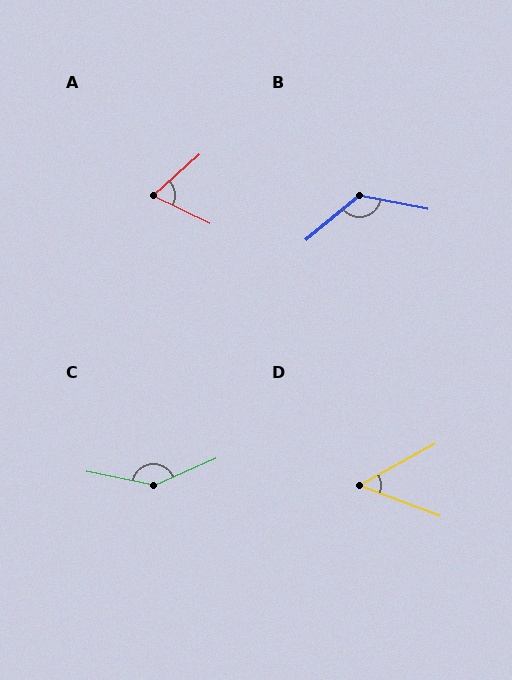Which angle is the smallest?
D, at approximately 50 degrees.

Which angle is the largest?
C, at approximately 144 degrees.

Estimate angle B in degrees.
Approximately 129 degrees.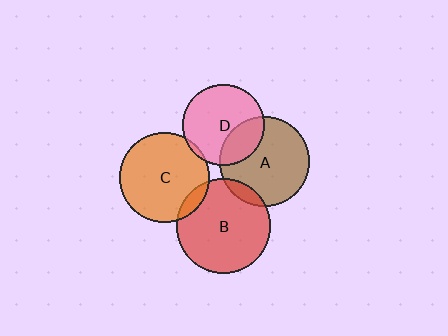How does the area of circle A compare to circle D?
Approximately 1.2 times.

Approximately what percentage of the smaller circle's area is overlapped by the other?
Approximately 10%.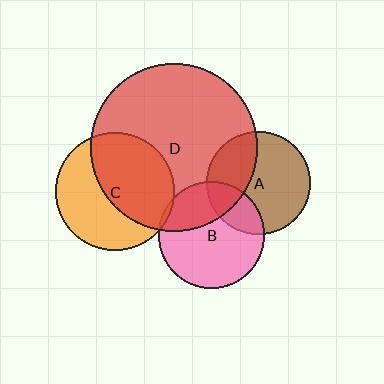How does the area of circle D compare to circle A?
Approximately 2.6 times.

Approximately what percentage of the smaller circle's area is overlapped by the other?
Approximately 30%.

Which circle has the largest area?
Circle D (red).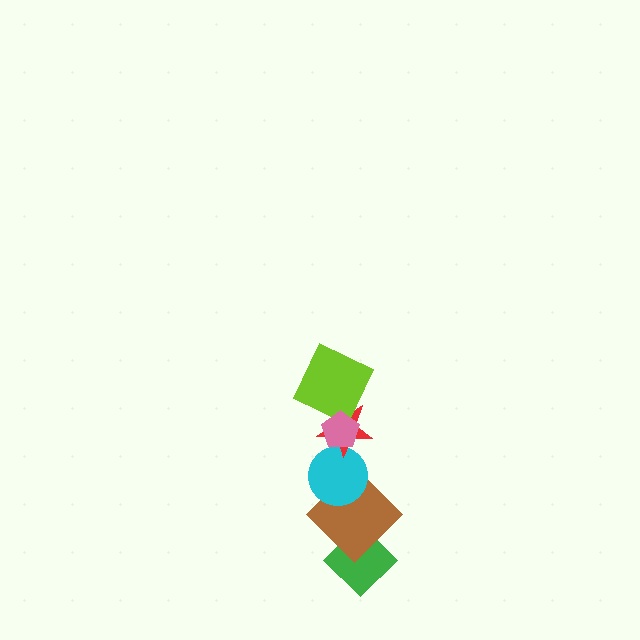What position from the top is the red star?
The red star is 3rd from the top.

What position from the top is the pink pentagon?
The pink pentagon is 1st from the top.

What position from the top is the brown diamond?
The brown diamond is 5th from the top.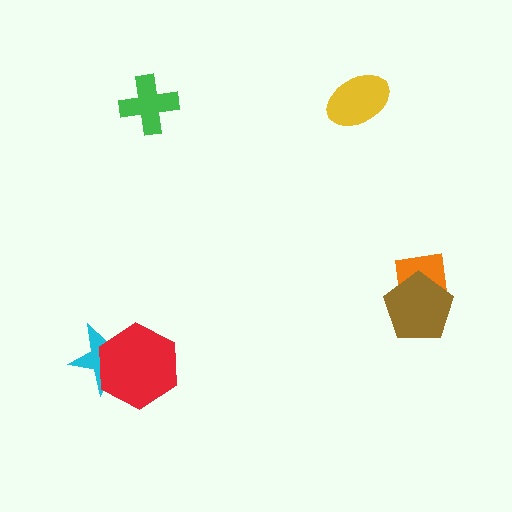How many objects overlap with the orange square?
1 object overlaps with the orange square.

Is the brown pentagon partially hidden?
No, no other shape covers it.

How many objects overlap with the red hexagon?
1 object overlaps with the red hexagon.